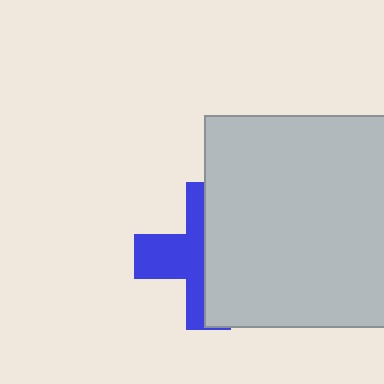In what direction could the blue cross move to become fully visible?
The blue cross could move left. That would shift it out from behind the light gray square entirely.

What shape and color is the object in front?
The object in front is a light gray square.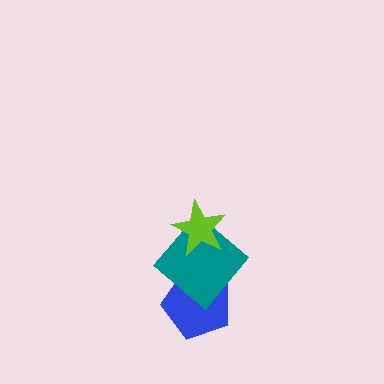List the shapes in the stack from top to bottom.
From top to bottom: the lime star, the teal diamond, the blue pentagon.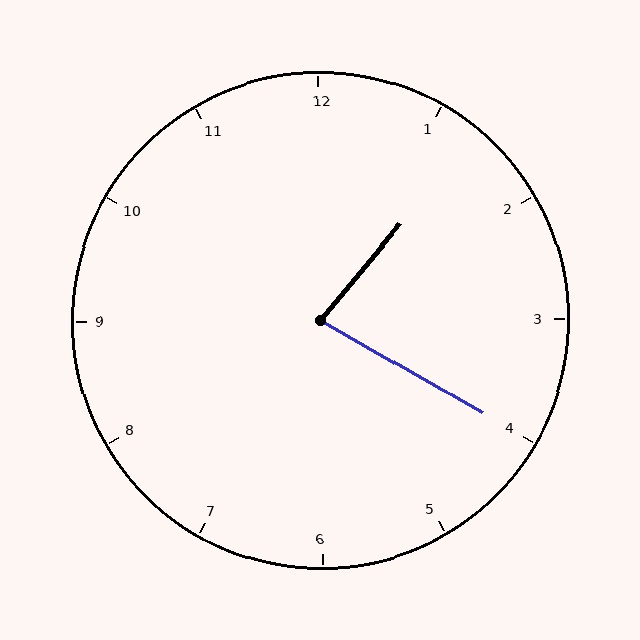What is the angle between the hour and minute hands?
Approximately 80 degrees.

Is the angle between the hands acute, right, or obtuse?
It is acute.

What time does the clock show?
1:20.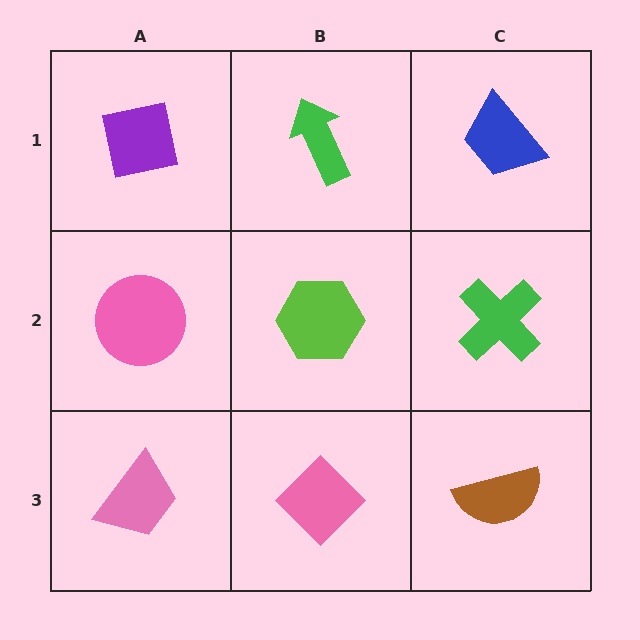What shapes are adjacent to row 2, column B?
A green arrow (row 1, column B), a pink diamond (row 3, column B), a pink circle (row 2, column A), a green cross (row 2, column C).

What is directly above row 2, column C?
A blue trapezoid.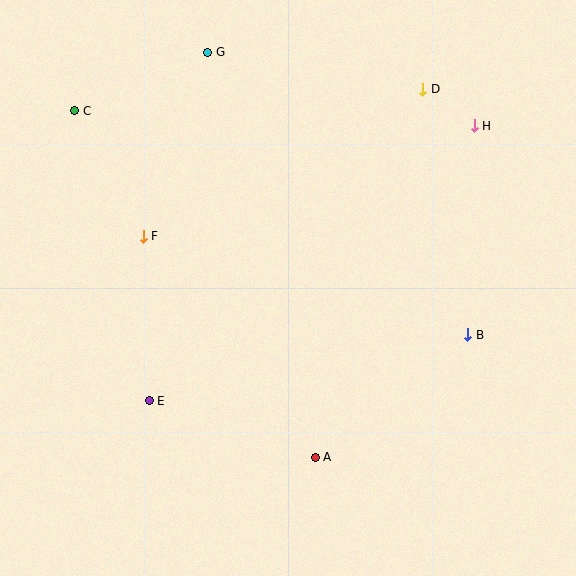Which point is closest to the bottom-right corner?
Point B is closest to the bottom-right corner.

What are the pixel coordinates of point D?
Point D is at (422, 89).